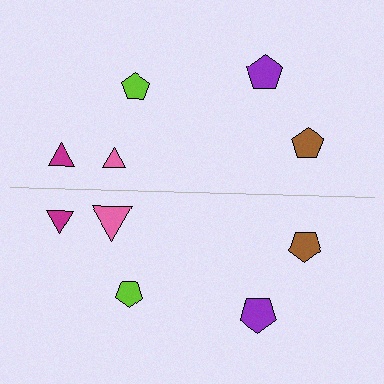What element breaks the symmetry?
The pink triangle on the bottom side has a different size than its mirror counterpart.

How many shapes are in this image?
There are 10 shapes in this image.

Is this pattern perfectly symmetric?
No, the pattern is not perfectly symmetric. The pink triangle on the bottom side has a different size than its mirror counterpart.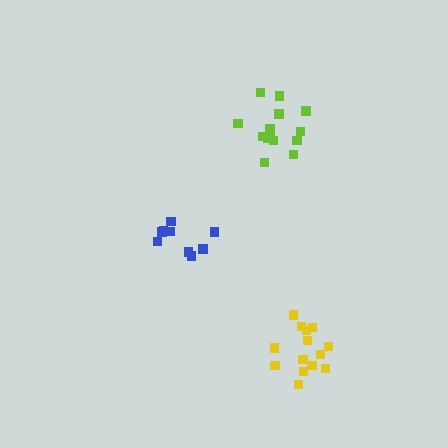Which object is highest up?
The lime cluster is topmost.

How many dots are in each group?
Group 1: 14 dots, Group 2: 9 dots, Group 3: 14 dots (37 total).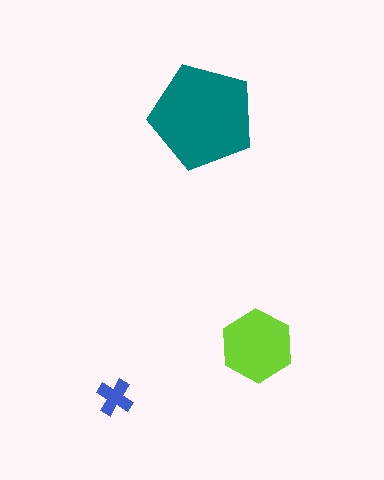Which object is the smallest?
The blue cross.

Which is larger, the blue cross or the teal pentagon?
The teal pentagon.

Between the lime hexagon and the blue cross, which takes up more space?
The lime hexagon.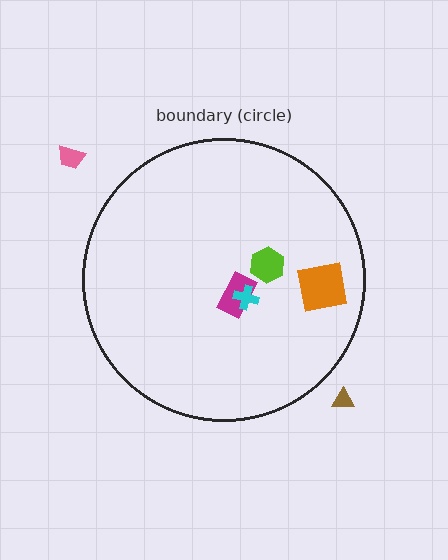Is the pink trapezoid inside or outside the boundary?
Outside.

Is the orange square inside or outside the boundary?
Inside.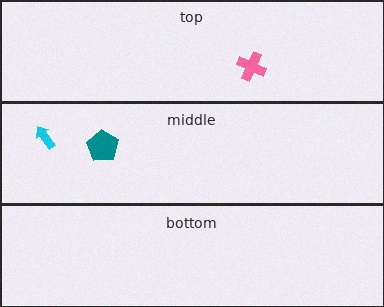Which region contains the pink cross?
The top region.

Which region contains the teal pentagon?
The middle region.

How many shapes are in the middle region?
2.